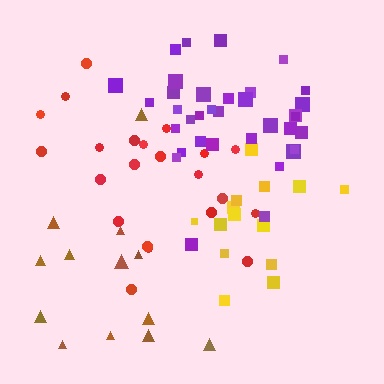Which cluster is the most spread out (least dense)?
Brown.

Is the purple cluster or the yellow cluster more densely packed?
Purple.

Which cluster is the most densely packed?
Purple.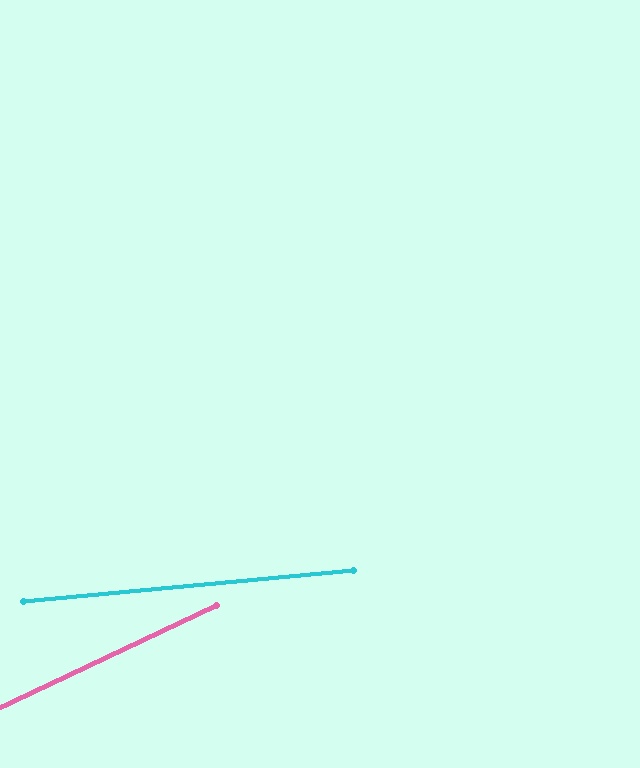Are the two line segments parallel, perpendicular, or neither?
Neither parallel nor perpendicular — they differ by about 20°.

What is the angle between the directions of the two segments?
Approximately 20 degrees.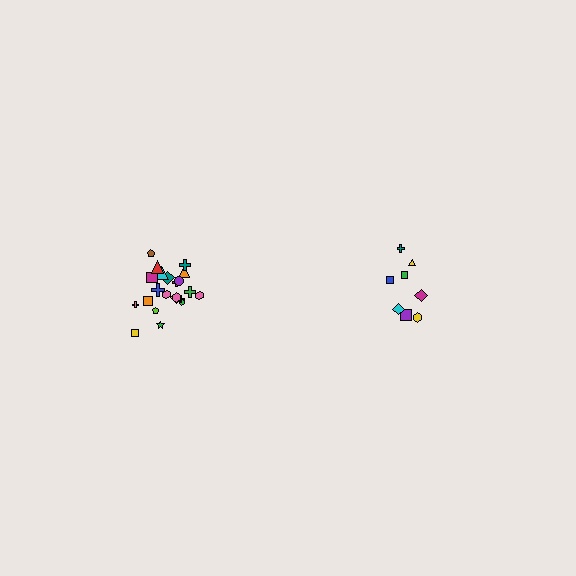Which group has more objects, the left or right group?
The left group.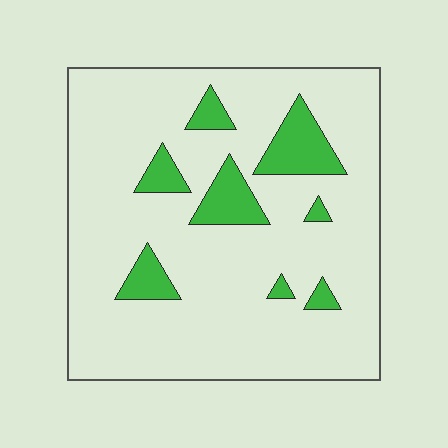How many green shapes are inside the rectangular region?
8.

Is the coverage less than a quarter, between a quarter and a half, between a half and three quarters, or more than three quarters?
Less than a quarter.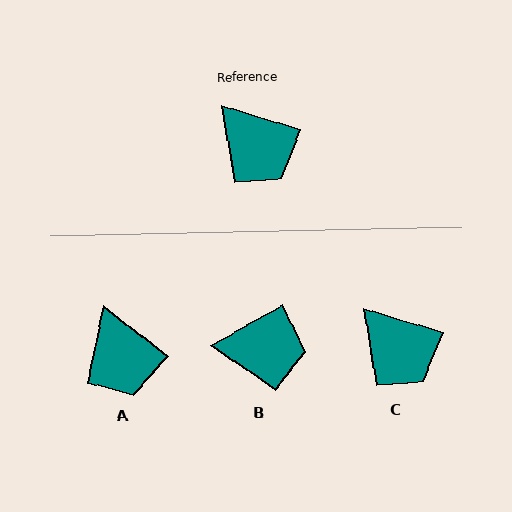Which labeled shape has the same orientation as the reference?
C.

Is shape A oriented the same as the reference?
No, it is off by about 21 degrees.